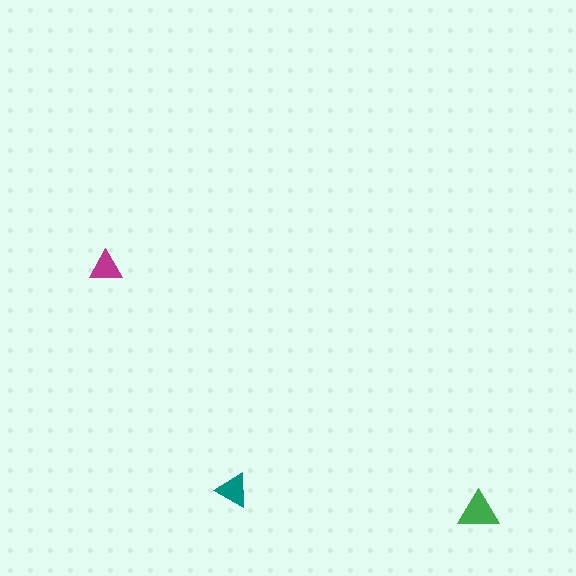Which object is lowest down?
The green triangle is bottommost.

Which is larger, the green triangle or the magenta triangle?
The green one.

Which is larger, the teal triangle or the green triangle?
The green one.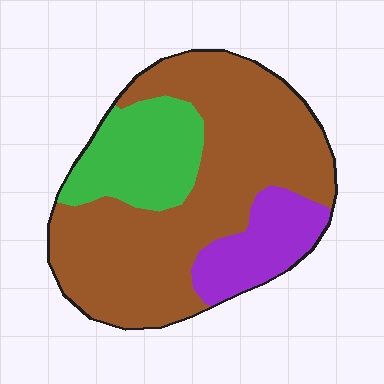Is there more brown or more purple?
Brown.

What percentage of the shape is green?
Green takes up about one fifth (1/5) of the shape.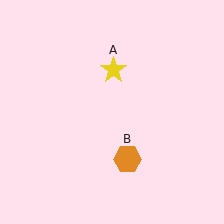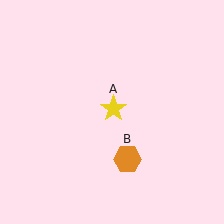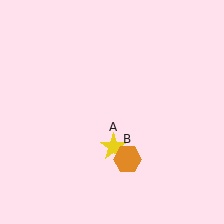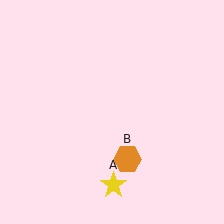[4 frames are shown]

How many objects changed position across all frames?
1 object changed position: yellow star (object A).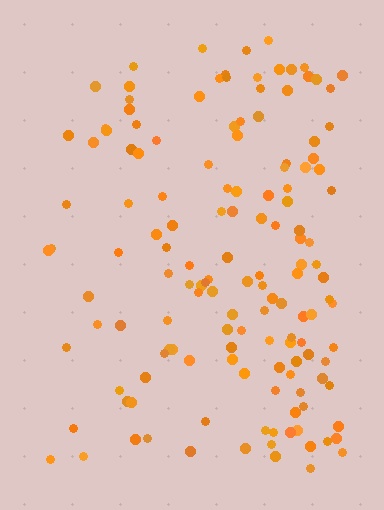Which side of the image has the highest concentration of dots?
The right.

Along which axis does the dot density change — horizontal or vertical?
Horizontal.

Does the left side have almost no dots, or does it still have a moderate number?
Still a moderate number, just noticeably fewer than the right.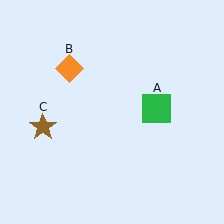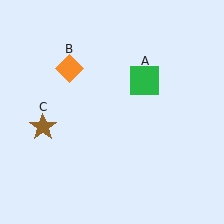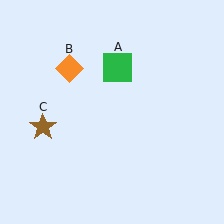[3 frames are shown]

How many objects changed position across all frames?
1 object changed position: green square (object A).